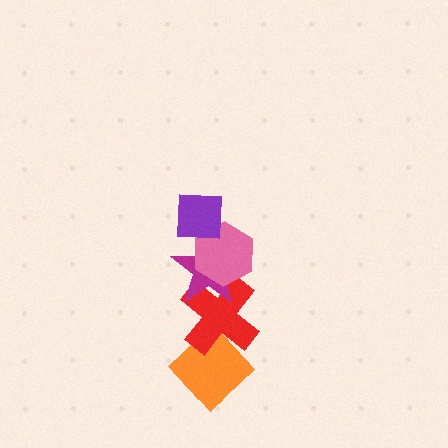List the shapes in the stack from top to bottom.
From top to bottom: the purple square, the pink hexagon, the magenta star, the red cross, the orange diamond.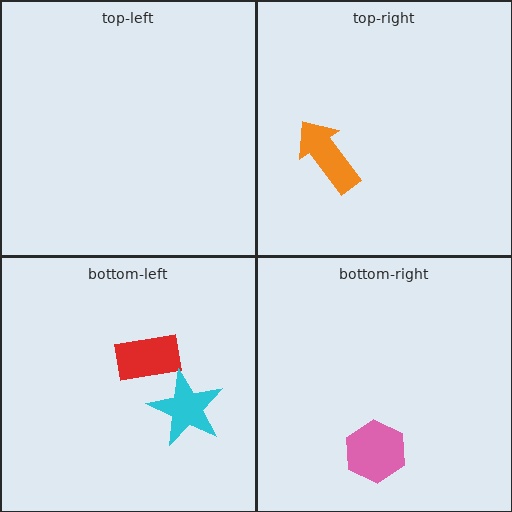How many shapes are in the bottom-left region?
2.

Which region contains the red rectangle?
The bottom-left region.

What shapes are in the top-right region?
The orange arrow.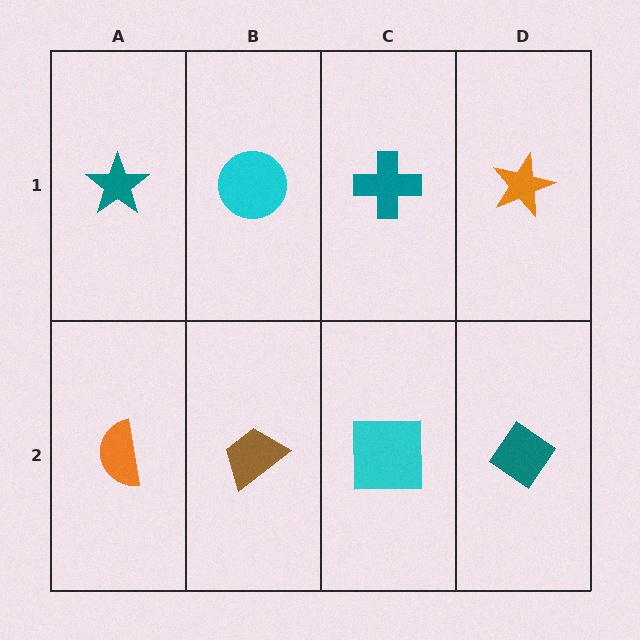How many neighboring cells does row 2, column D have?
2.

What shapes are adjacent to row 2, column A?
A teal star (row 1, column A), a brown trapezoid (row 2, column B).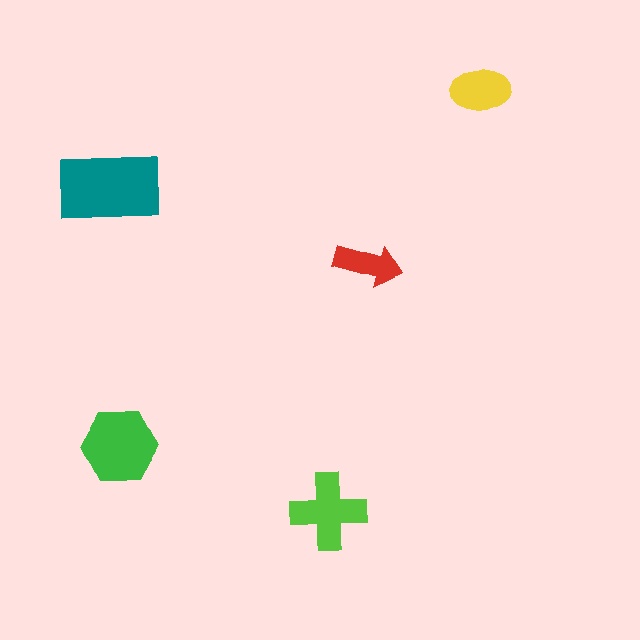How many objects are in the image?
There are 5 objects in the image.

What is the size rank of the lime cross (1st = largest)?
3rd.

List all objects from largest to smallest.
The teal rectangle, the green hexagon, the lime cross, the yellow ellipse, the red arrow.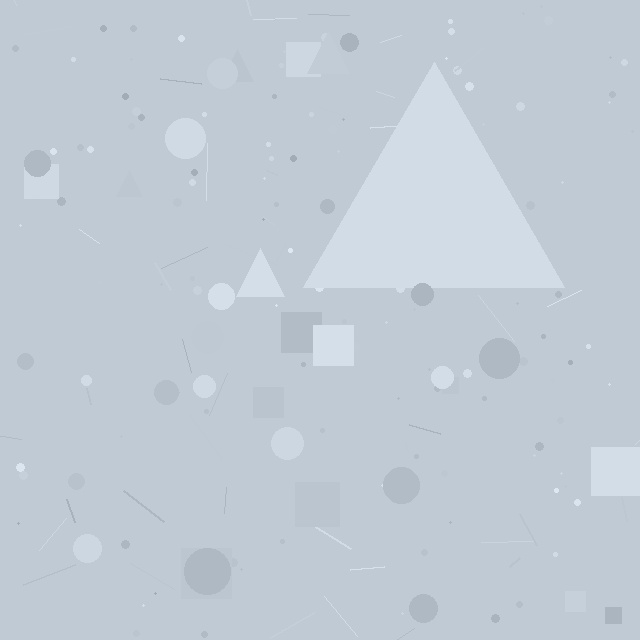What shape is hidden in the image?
A triangle is hidden in the image.